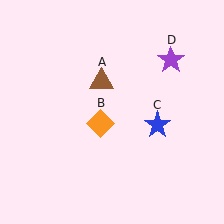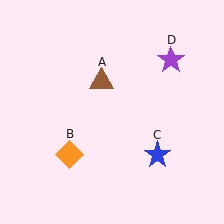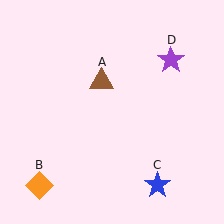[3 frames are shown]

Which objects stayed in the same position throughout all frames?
Brown triangle (object A) and purple star (object D) remained stationary.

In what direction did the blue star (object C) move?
The blue star (object C) moved down.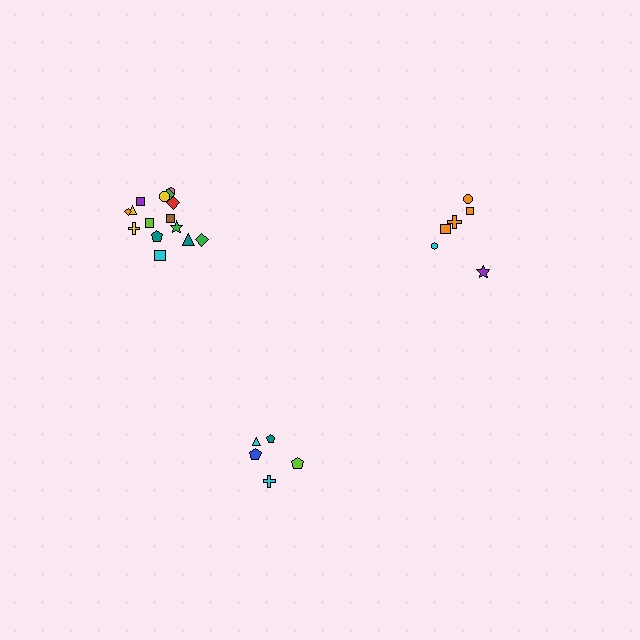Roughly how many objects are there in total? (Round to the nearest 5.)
Roughly 25 objects in total.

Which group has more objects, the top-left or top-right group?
The top-left group.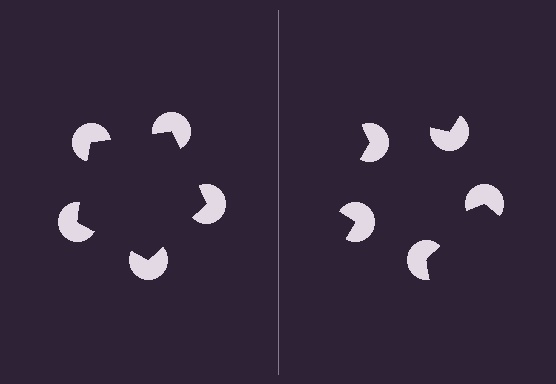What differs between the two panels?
The pac-man discs are positioned identically on both sides; only the wedge orientations differ. On the left they align to a pentagon; on the right they are misaligned.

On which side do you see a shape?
An illusory pentagon appears on the left side. On the right side the wedge cuts are rotated, so no coherent shape forms.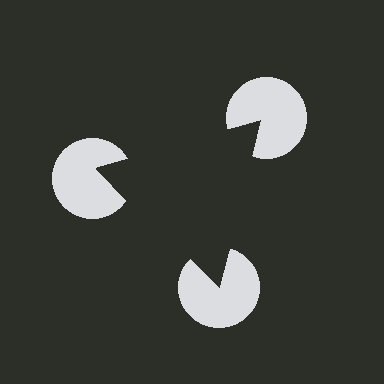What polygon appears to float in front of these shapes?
An illusory triangle — its edges are inferred from the aligned wedge cuts in the pac-man discs, not physically drawn.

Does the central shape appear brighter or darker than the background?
It typically appears slightly darker than the background, even though no actual brightness change is drawn.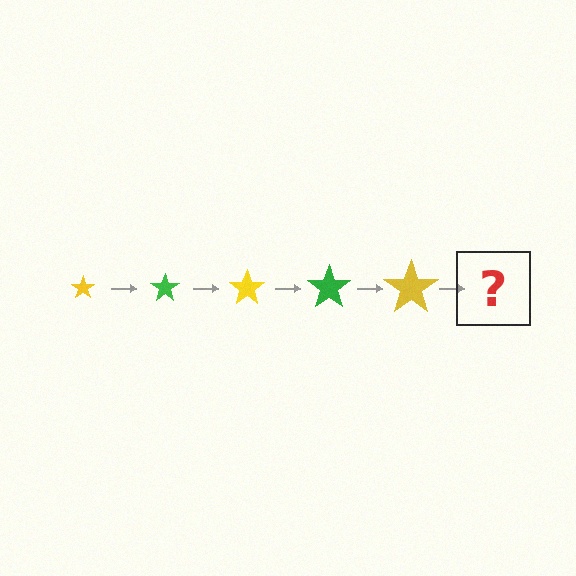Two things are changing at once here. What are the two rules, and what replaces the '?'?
The two rules are that the star grows larger each step and the color cycles through yellow and green. The '?' should be a green star, larger than the previous one.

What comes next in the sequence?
The next element should be a green star, larger than the previous one.